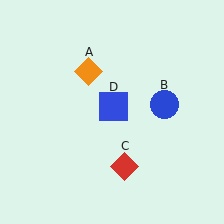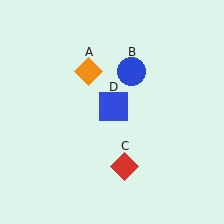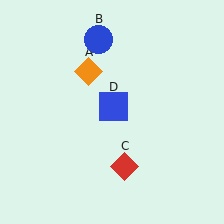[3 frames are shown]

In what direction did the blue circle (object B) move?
The blue circle (object B) moved up and to the left.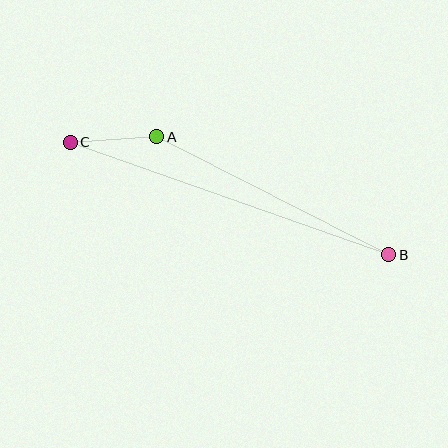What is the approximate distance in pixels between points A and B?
The distance between A and B is approximately 260 pixels.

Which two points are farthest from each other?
Points B and C are farthest from each other.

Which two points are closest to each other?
Points A and C are closest to each other.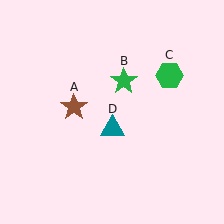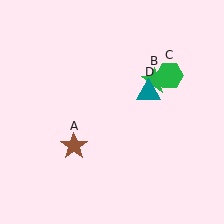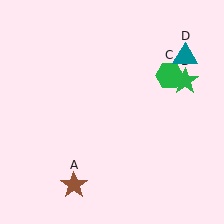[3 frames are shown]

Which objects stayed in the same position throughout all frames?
Green hexagon (object C) remained stationary.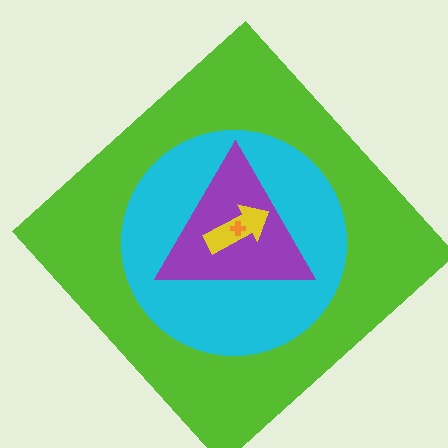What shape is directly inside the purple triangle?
The yellow arrow.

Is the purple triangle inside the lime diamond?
Yes.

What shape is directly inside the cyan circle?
The purple triangle.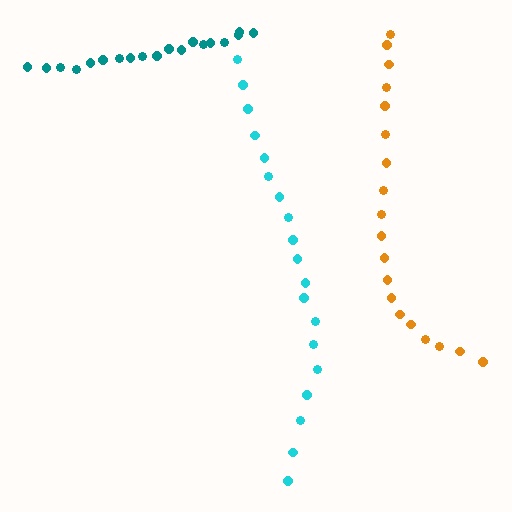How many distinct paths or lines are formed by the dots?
There are 3 distinct paths.